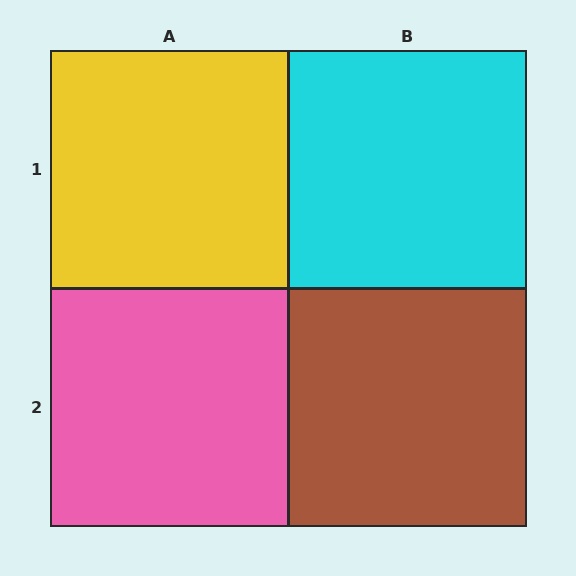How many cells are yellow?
1 cell is yellow.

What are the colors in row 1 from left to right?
Yellow, cyan.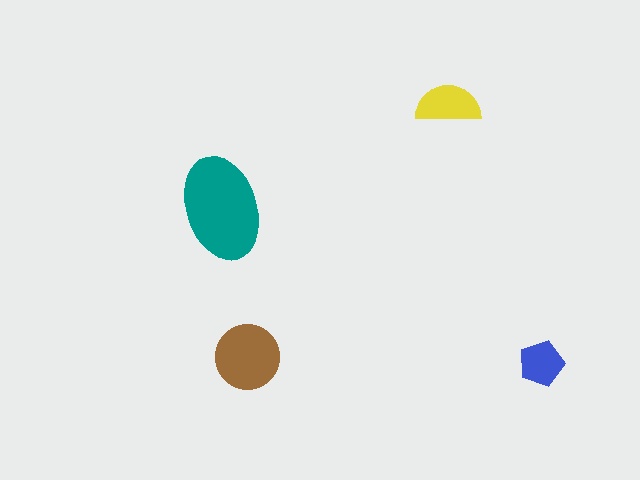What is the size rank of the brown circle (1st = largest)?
2nd.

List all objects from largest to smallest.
The teal ellipse, the brown circle, the yellow semicircle, the blue pentagon.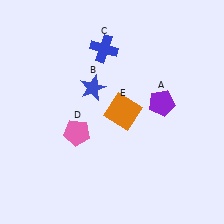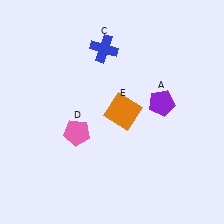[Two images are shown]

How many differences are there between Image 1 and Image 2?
There is 1 difference between the two images.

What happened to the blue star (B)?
The blue star (B) was removed in Image 2. It was in the top-left area of Image 1.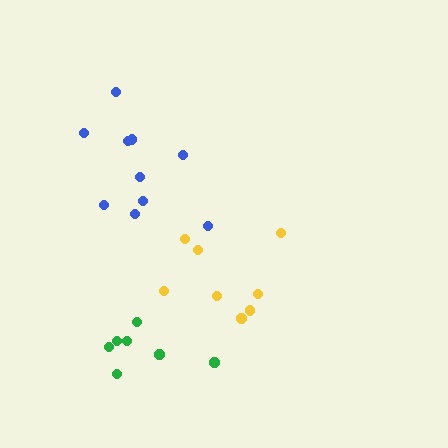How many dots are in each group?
Group 1: 10 dots, Group 2: 8 dots, Group 3: 7 dots (25 total).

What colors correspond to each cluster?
The clusters are colored: blue, yellow, green.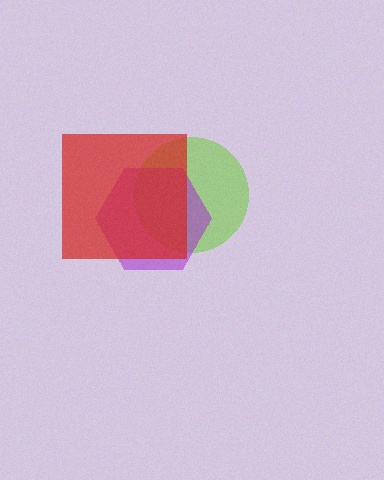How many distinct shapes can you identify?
There are 3 distinct shapes: a lime circle, a purple hexagon, a red square.